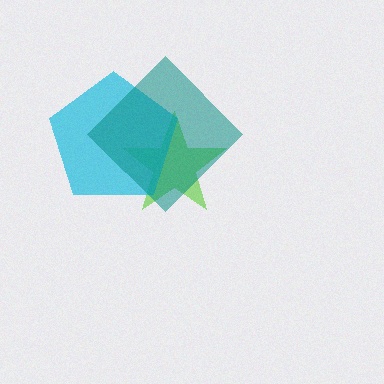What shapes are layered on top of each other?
The layered shapes are: a lime star, a cyan pentagon, a teal diamond.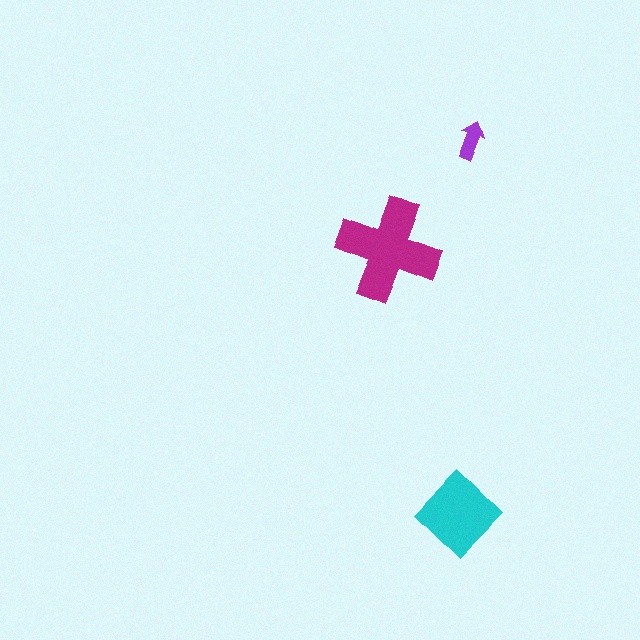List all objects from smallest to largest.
The purple arrow, the cyan diamond, the magenta cross.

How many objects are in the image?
There are 3 objects in the image.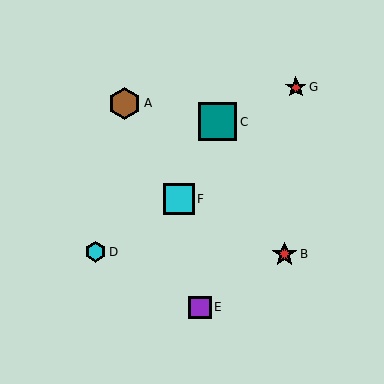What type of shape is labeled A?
Shape A is a brown hexagon.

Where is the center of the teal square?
The center of the teal square is at (218, 122).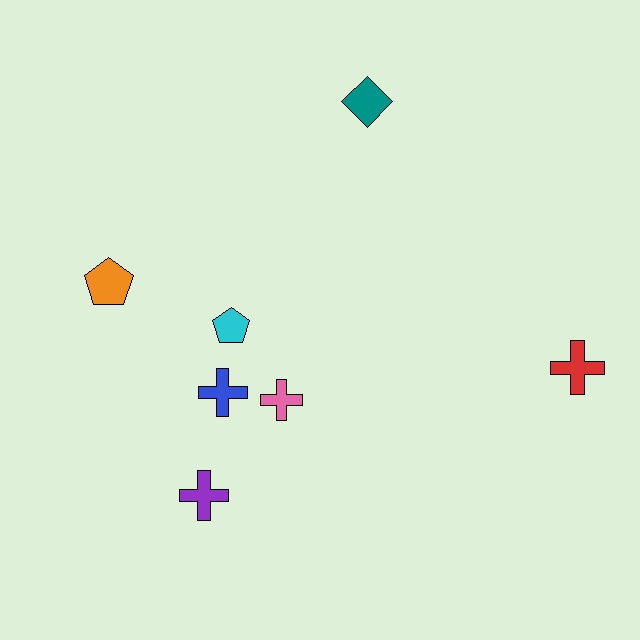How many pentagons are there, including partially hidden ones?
There are 2 pentagons.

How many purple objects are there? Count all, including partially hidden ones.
There is 1 purple object.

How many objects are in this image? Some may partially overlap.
There are 7 objects.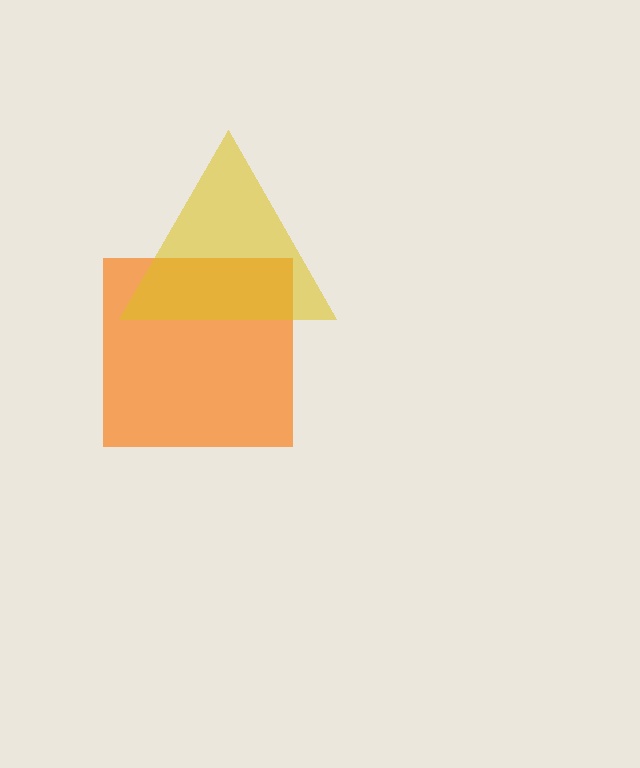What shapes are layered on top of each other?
The layered shapes are: an orange square, a yellow triangle.